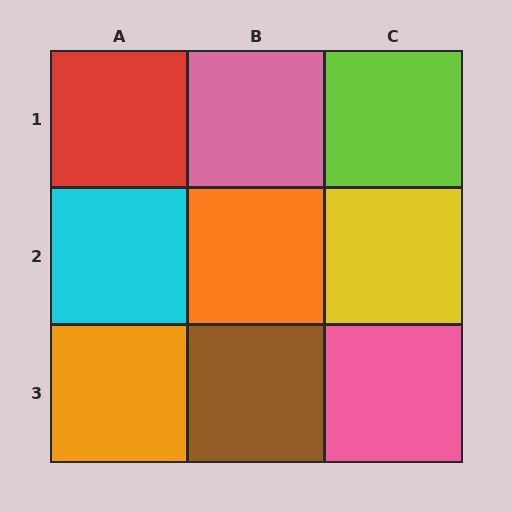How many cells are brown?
1 cell is brown.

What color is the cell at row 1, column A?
Red.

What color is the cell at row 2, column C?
Yellow.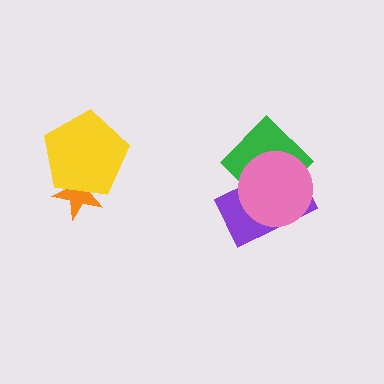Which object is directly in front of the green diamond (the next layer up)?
The purple rectangle is directly in front of the green diamond.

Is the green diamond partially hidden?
Yes, it is partially covered by another shape.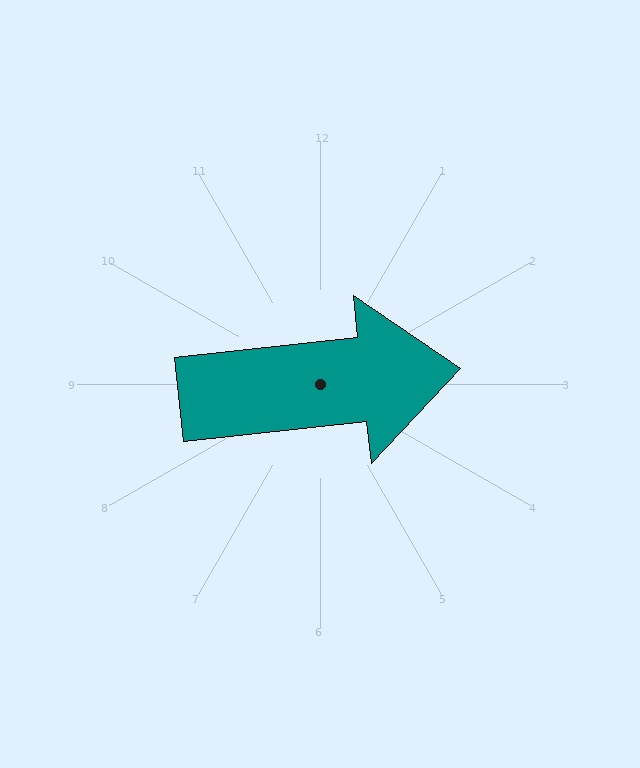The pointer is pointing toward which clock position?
Roughly 3 o'clock.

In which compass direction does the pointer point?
East.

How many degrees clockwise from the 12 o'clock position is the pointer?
Approximately 84 degrees.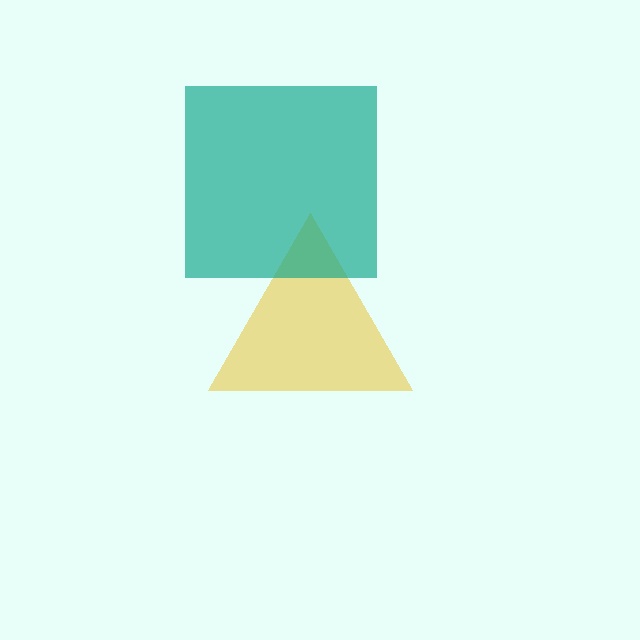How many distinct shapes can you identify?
There are 2 distinct shapes: a yellow triangle, a teal square.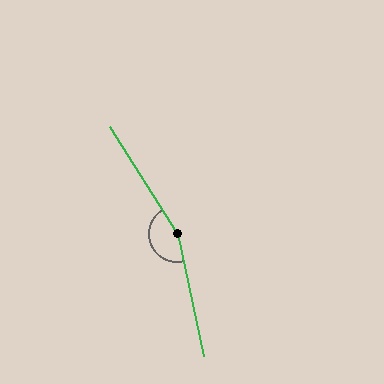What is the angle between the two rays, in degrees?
Approximately 160 degrees.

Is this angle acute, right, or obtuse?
It is obtuse.